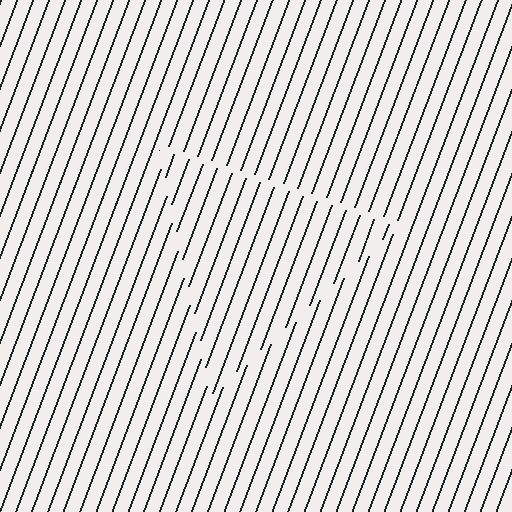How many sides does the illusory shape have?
3 sides — the line-ends trace a triangle.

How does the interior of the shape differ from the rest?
The interior of the shape contains the same grating, shifted by half a period — the contour is defined by the phase discontinuity where line-ends from the inner and outer gratings abut.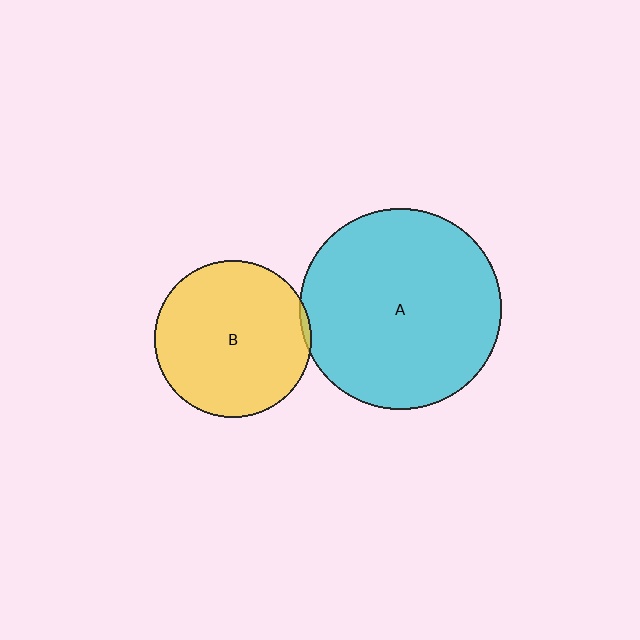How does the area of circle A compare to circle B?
Approximately 1.7 times.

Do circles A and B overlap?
Yes.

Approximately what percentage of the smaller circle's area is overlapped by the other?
Approximately 5%.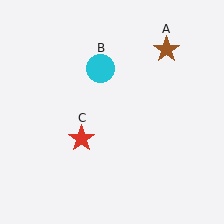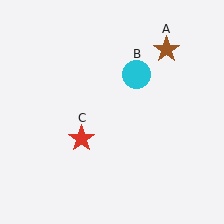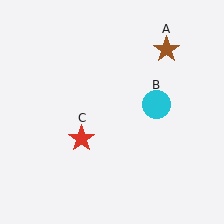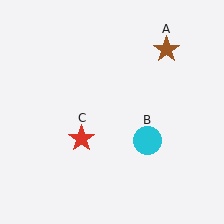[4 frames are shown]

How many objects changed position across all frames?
1 object changed position: cyan circle (object B).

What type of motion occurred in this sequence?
The cyan circle (object B) rotated clockwise around the center of the scene.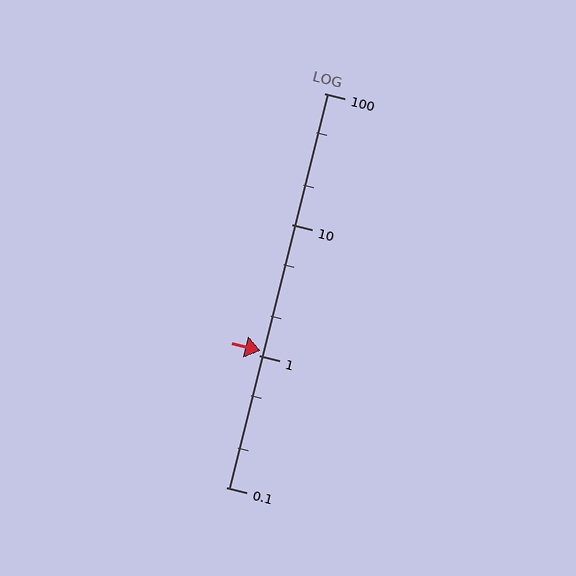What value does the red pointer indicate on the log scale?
The pointer indicates approximately 1.1.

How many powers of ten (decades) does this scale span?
The scale spans 3 decades, from 0.1 to 100.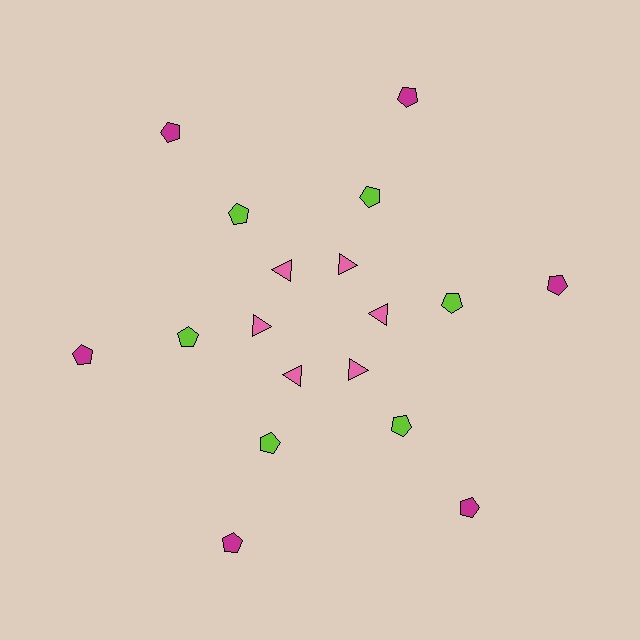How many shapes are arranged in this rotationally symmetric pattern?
There are 18 shapes, arranged in 6 groups of 3.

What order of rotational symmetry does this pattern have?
This pattern has 6-fold rotational symmetry.